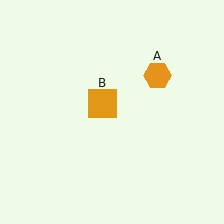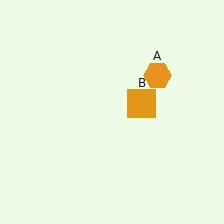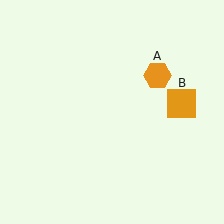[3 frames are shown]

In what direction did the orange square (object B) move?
The orange square (object B) moved right.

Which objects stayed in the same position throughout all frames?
Orange hexagon (object A) remained stationary.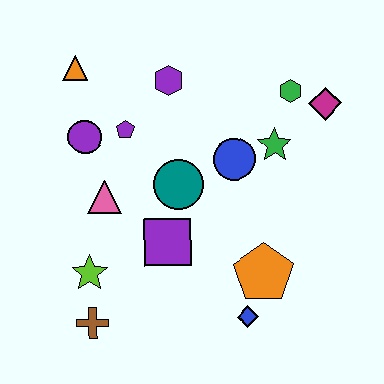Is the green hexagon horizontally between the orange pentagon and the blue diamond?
No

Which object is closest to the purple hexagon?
The purple pentagon is closest to the purple hexagon.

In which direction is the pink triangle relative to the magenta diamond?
The pink triangle is to the left of the magenta diamond.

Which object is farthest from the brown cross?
The magenta diamond is farthest from the brown cross.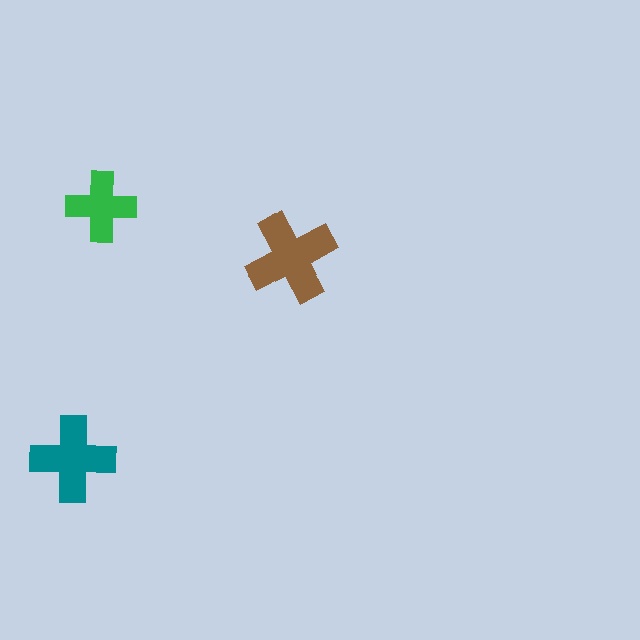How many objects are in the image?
There are 3 objects in the image.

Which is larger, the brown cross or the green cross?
The brown one.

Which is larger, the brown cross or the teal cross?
The brown one.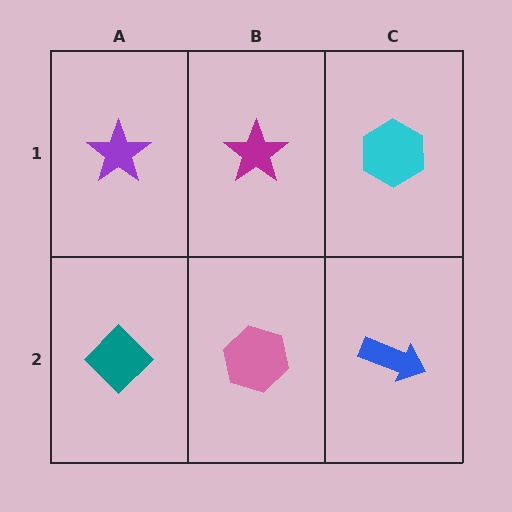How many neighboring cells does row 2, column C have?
2.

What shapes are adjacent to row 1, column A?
A teal diamond (row 2, column A), a magenta star (row 1, column B).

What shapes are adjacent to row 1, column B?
A pink hexagon (row 2, column B), a purple star (row 1, column A), a cyan hexagon (row 1, column C).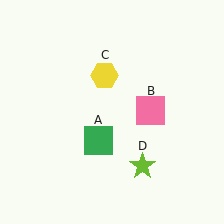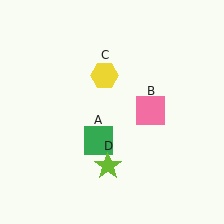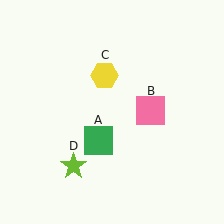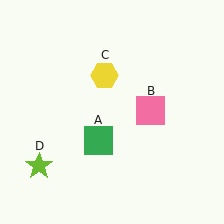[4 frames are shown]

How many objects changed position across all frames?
1 object changed position: lime star (object D).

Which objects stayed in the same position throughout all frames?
Green square (object A) and pink square (object B) and yellow hexagon (object C) remained stationary.